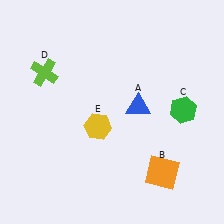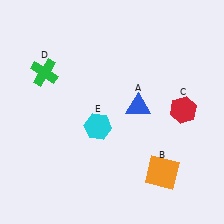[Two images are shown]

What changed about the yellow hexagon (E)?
In Image 1, E is yellow. In Image 2, it changed to cyan.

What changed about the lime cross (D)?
In Image 1, D is lime. In Image 2, it changed to green.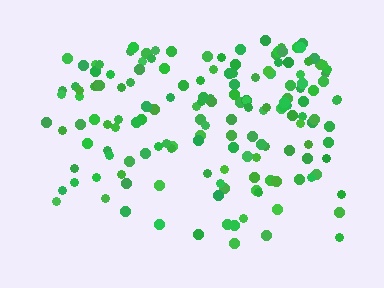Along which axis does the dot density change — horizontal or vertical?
Vertical.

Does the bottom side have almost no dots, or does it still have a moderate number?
Still a moderate number, just noticeably fewer than the top.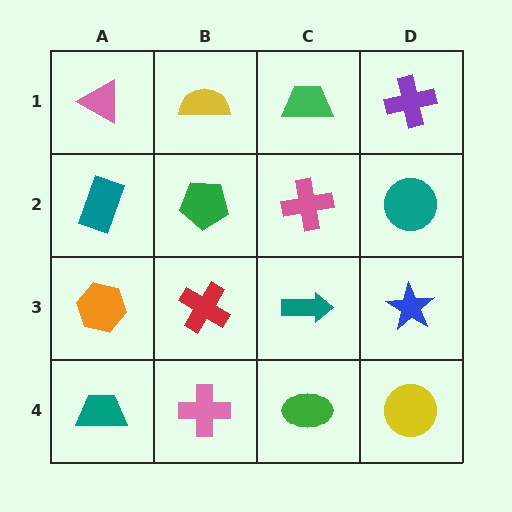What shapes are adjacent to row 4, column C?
A teal arrow (row 3, column C), a pink cross (row 4, column B), a yellow circle (row 4, column D).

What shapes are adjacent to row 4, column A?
An orange hexagon (row 3, column A), a pink cross (row 4, column B).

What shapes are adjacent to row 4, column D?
A blue star (row 3, column D), a green ellipse (row 4, column C).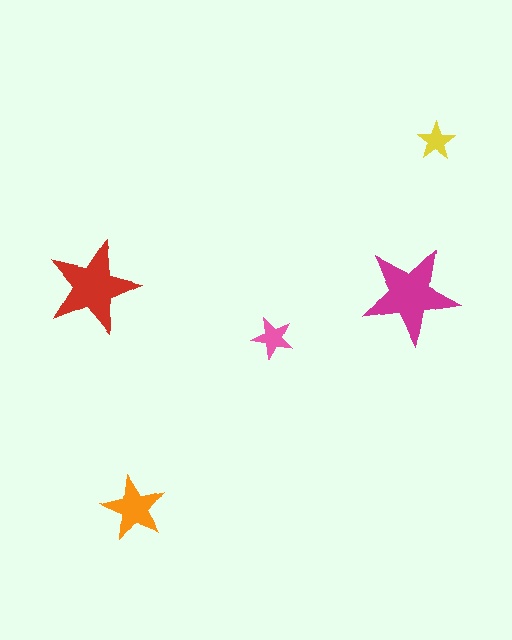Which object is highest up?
The yellow star is topmost.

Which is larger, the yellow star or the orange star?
The orange one.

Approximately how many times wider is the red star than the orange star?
About 1.5 times wider.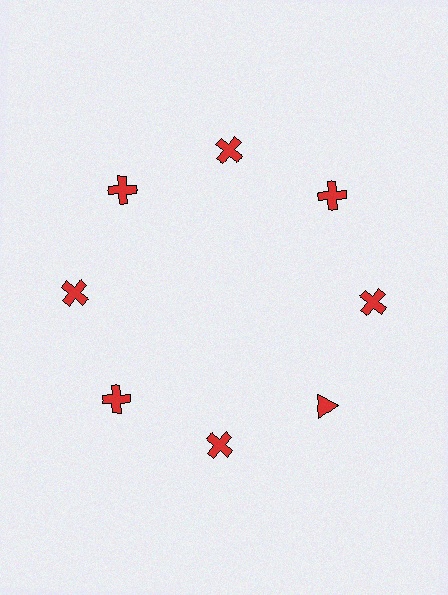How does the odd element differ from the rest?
It has a different shape: triangle instead of cross.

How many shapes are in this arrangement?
There are 8 shapes arranged in a ring pattern.